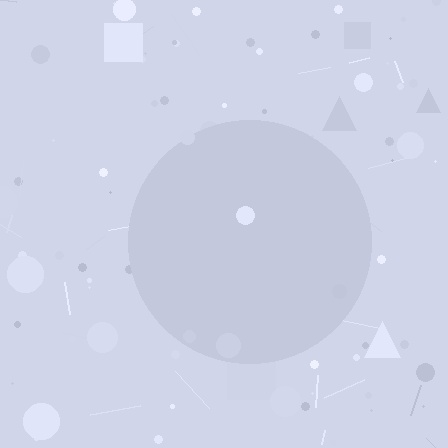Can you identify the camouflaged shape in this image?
The camouflaged shape is a circle.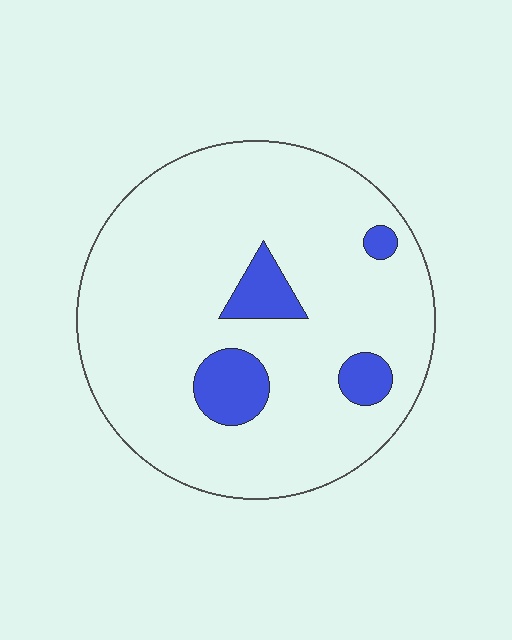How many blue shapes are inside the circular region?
4.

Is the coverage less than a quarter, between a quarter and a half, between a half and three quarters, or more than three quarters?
Less than a quarter.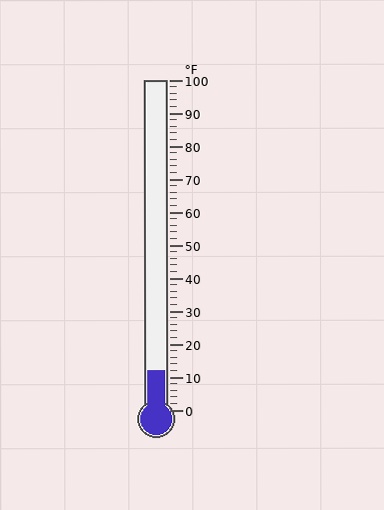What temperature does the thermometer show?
The thermometer shows approximately 12°F.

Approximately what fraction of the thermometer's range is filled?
The thermometer is filled to approximately 10% of its range.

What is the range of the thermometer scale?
The thermometer scale ranges from 0°F to 100°F.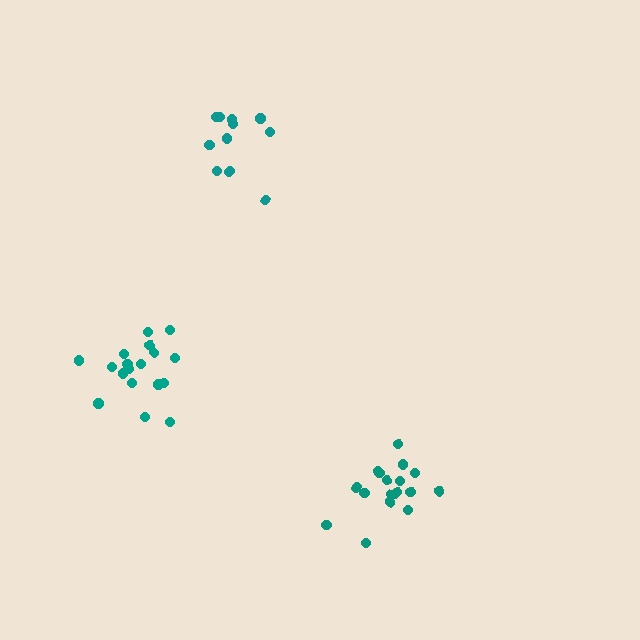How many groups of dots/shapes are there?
There are 3 groups.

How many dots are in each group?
Group 1: 13 dots, Group 2: 18 dots, Group 3: 18 dots (49 total).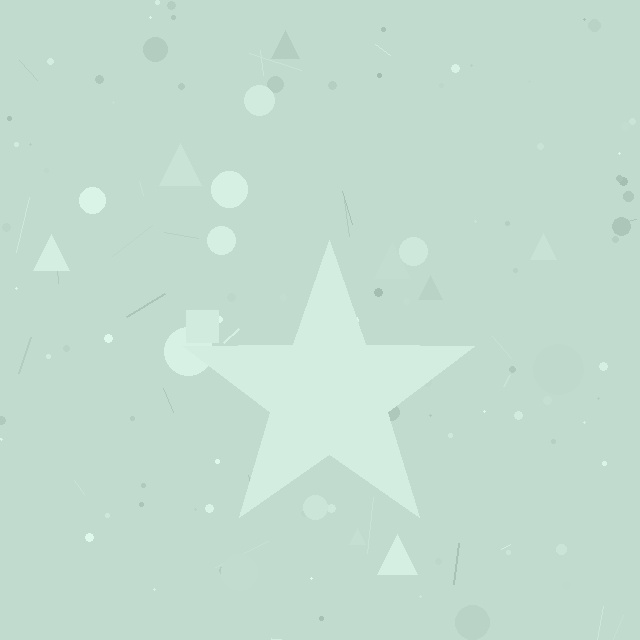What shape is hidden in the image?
A star is hidden in the image.